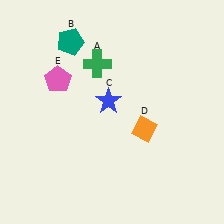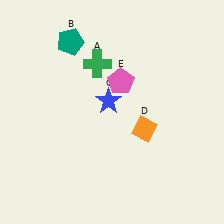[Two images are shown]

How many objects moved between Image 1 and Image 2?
1 object moved between the two images.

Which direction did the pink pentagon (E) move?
The pink pentagon (E) moved right.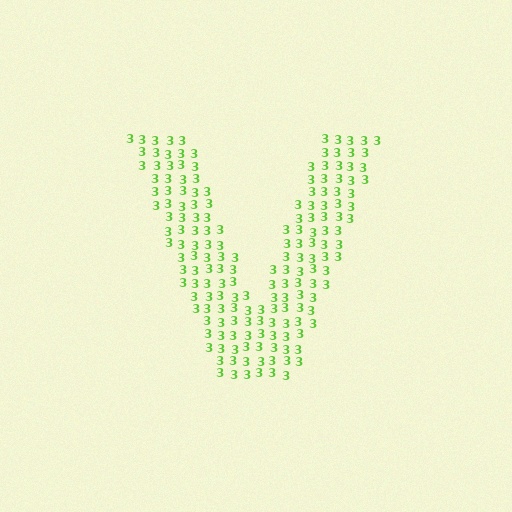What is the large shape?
The large shape is the letter V.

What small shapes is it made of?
It is made of small digit 3's.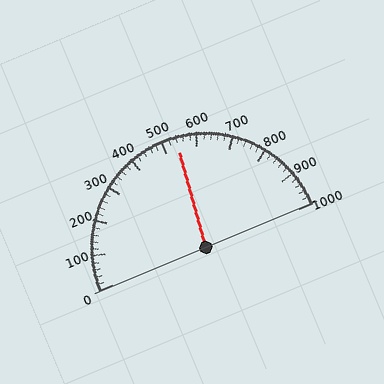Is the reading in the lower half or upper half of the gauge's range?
The reading is in the upper half of the range (0 to 1000).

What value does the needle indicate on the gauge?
The needle indicates approximately 540.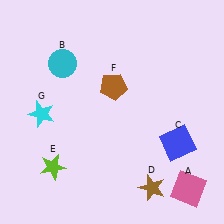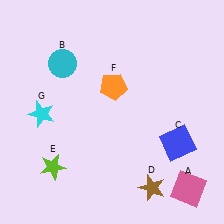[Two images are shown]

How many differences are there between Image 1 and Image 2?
There is 1 difference between the two images.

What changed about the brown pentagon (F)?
In Image 1, F is brown. In Image 2, it changed to orange.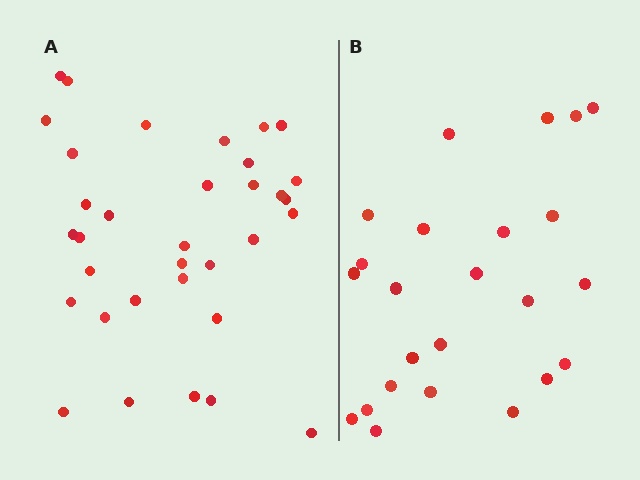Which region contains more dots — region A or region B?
Region A (the left region) has more dots.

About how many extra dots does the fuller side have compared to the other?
Region A has roughly 10 or so more dots than region B.